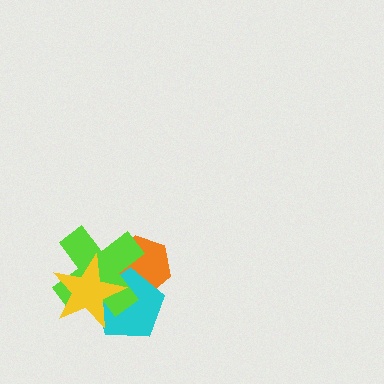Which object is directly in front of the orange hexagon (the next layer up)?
The cyan pentagon is directly in front of the orange hexagon.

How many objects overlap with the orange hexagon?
3 objects overlap with the orange hexagon.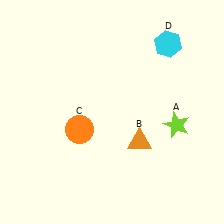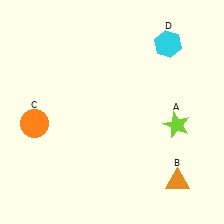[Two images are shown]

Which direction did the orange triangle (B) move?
The orange triangle (B) moved down.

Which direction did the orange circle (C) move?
The orange circle (C) moved left.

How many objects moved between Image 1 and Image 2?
2 objects moved between the two images.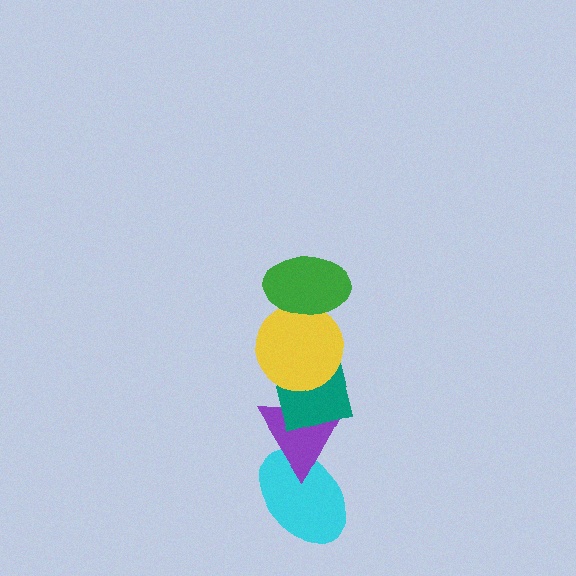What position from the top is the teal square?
The teal square is 3rd from the top.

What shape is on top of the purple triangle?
The teal square is on top of the purple triangle.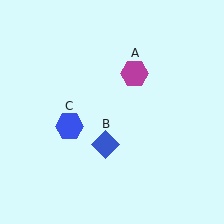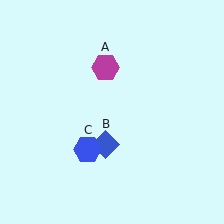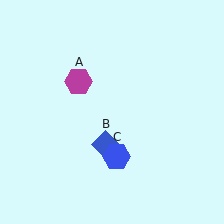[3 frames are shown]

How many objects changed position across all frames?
2 objects changed position: magenta hexagon (object A), blue hexagon (object C).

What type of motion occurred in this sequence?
The magenta hexagon (object A), blue hexagon (object C) rotated counterclockwise around the center of the scene.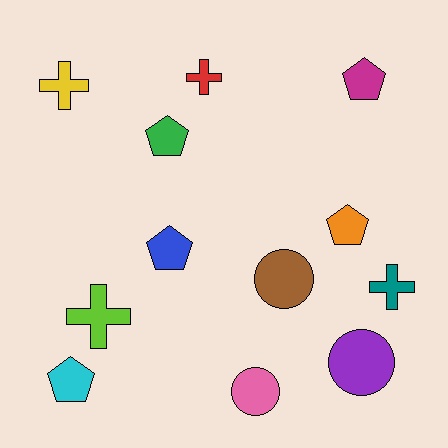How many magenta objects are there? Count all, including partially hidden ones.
There is 1 magenta object.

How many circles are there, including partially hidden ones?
There are 3 circles.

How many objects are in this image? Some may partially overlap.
There are 12 objects.